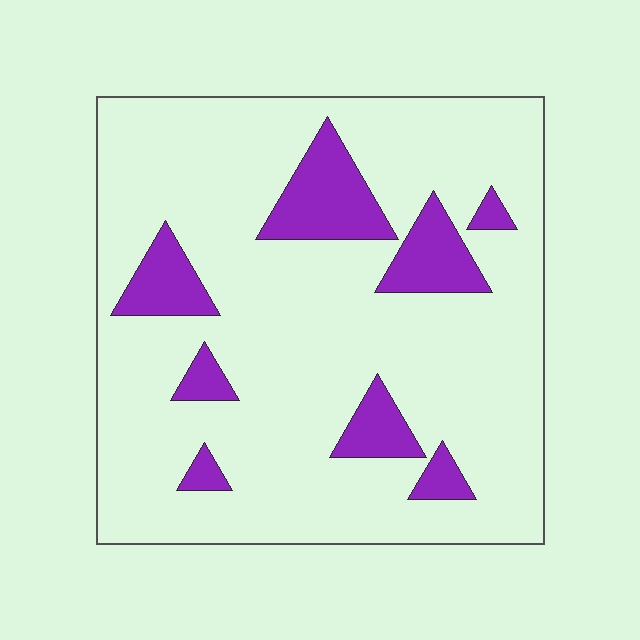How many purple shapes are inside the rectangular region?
8.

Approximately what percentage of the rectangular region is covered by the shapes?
Approximately 15%.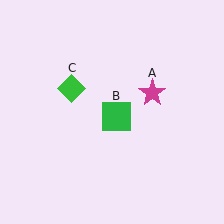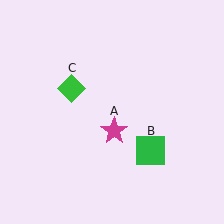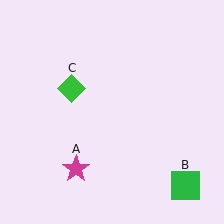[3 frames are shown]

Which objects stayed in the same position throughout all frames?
Green diamond (object C) remained stationary.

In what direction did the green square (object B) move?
The green square (object B) moved down and to the right.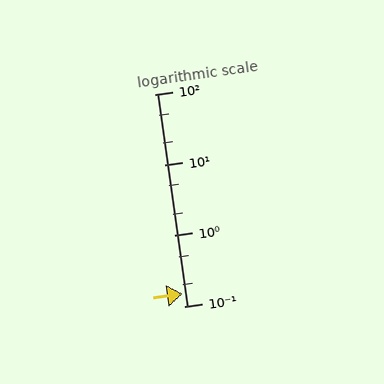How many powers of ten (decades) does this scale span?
The scale spans 3 decades, from 0.1 to 100.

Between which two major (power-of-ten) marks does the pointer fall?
The pointer is between 0.1 and 1.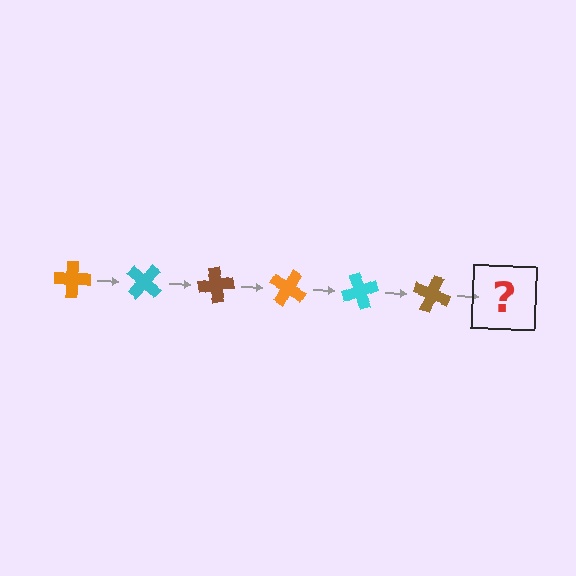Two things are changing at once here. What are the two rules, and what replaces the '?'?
The two rules are that it rotates 40 degrees each step and the color cycles through orange, cyan, and brown. The '?' should be an orange cross, rotated 240 degrees from the start.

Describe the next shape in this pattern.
It should be an orange cross, rotated 240 degrees from the start.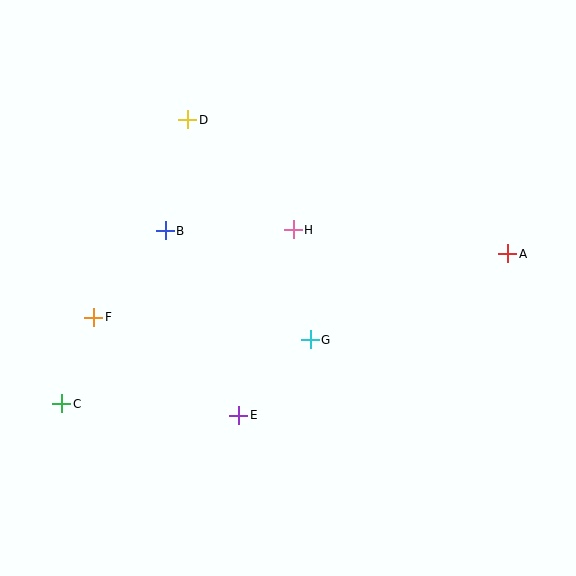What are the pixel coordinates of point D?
Point D is at (188, 120).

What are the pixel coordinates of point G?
Point G is at (310, 340).